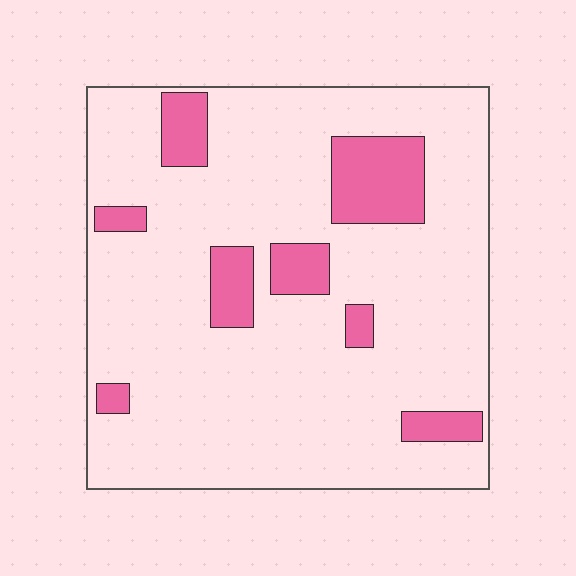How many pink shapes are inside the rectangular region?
8.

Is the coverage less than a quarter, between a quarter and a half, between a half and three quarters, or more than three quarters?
Less than a quarter.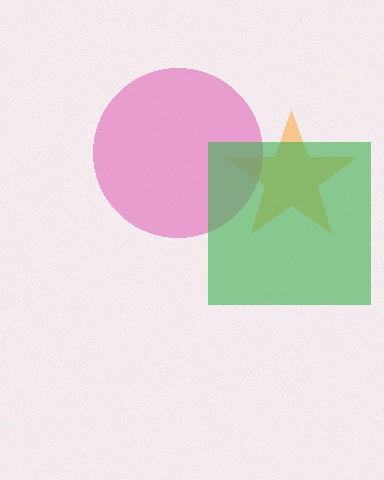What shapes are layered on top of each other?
The layered shapes are: an orange star, a pink circle, a green square.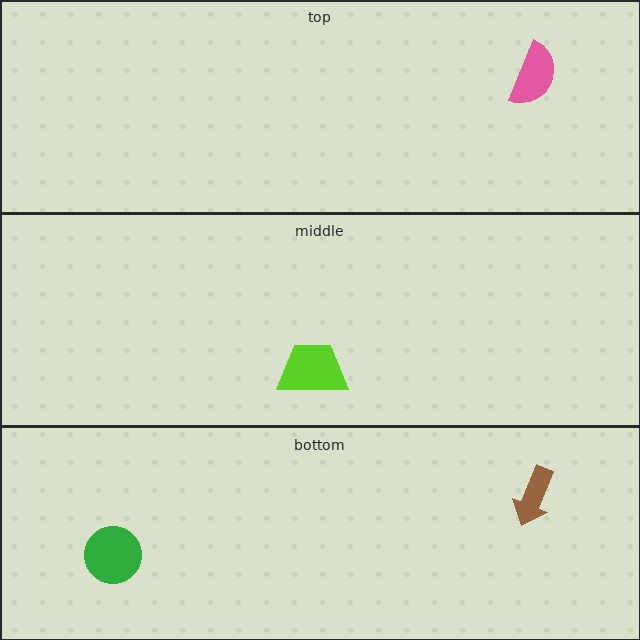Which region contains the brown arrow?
The bottom region.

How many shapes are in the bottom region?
2.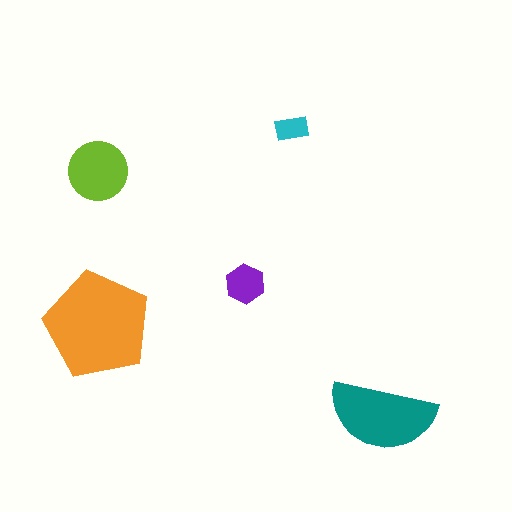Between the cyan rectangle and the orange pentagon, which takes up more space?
The orange pentagon.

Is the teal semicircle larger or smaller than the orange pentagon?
Smaller.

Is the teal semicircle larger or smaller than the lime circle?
Larger.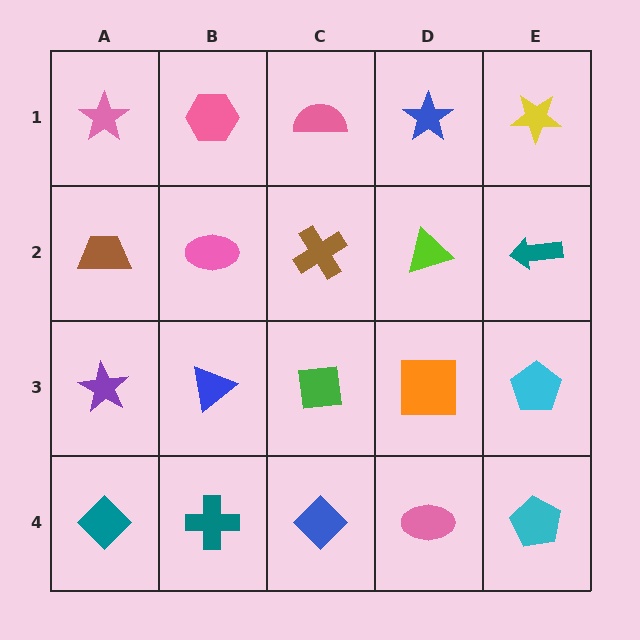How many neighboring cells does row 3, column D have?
4.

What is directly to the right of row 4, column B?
A blue diamond.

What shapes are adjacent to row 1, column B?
A pink ellipse (row 2, column B), a pink star (row 1, column A), a pink semicircle (row 1, column C).